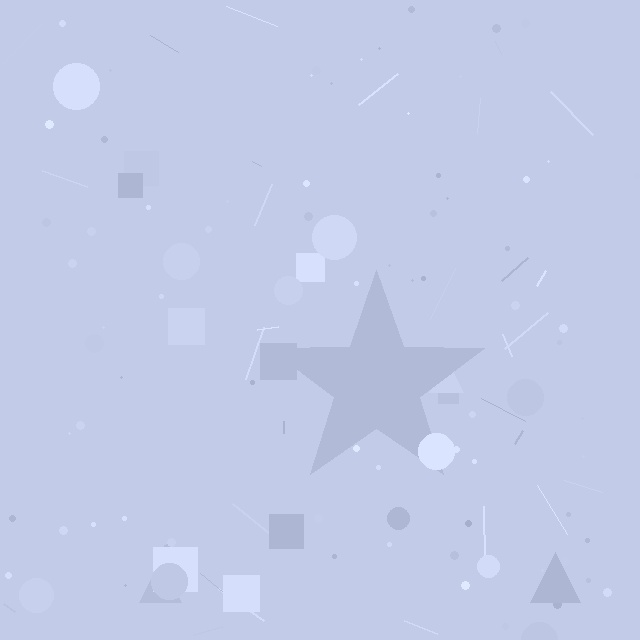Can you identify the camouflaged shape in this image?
The camouflaged shape is a star.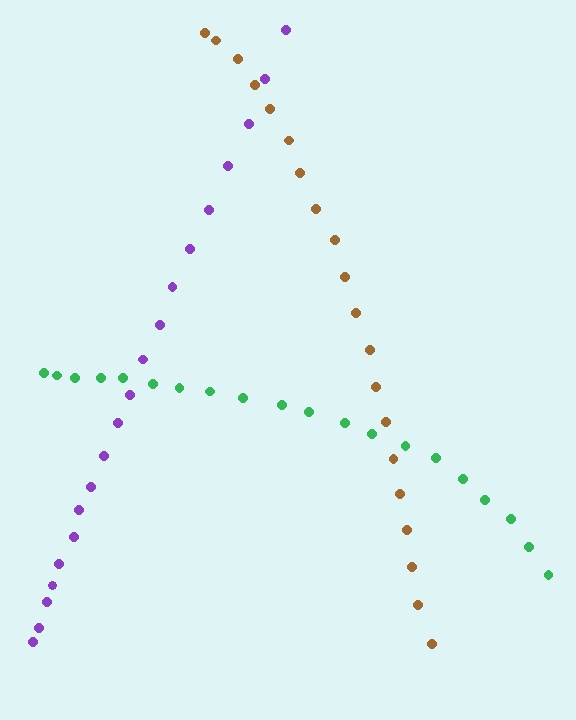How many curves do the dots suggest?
There are 3 distinct paths.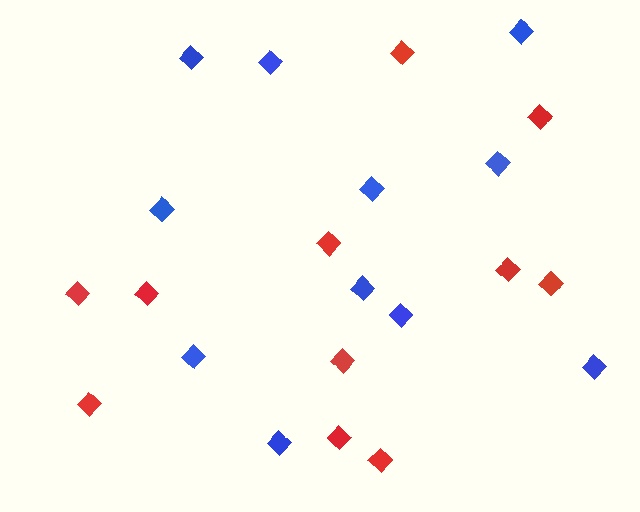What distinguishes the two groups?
There are 2 groups: one group of red diamonds (11) and one group of blue diamonds (11).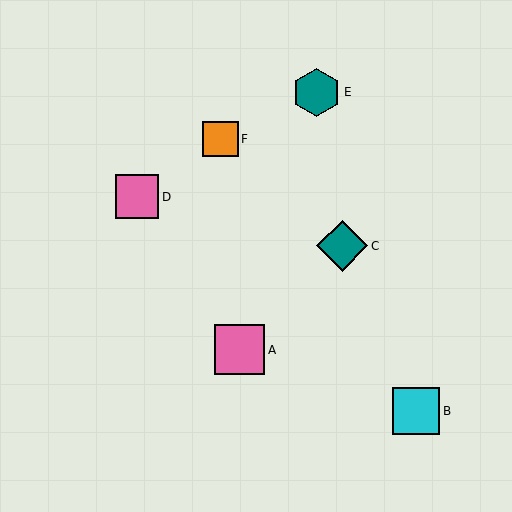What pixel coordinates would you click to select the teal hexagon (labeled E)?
Click at (317, 92) to select the teal hexagon E.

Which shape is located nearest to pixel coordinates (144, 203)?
The pink square (labeled D) at (137, 197) is nearest to that location.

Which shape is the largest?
The teal diamond (labeled C) is the largest.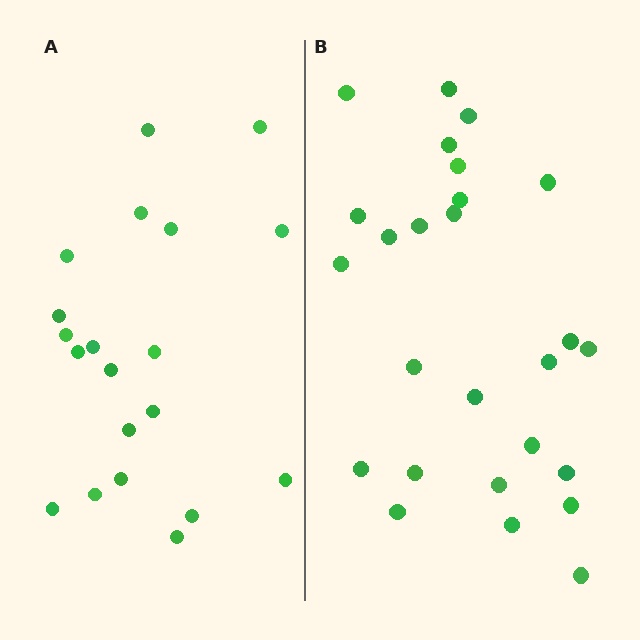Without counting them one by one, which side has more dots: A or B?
Region B (the right region) has more dots.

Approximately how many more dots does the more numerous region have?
Region B has about 6 more dots than region A.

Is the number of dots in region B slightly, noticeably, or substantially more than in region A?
Region B has noticeably more, but not dramatically so. The ratio is roughly 1.3 to 1.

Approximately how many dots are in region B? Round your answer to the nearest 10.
About 30 dots. (The exact count is 26, which rounds to 30.)